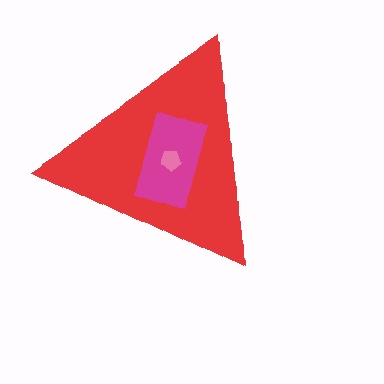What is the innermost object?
The pink pentagon.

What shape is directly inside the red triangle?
The magenta rectangle.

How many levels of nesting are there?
3.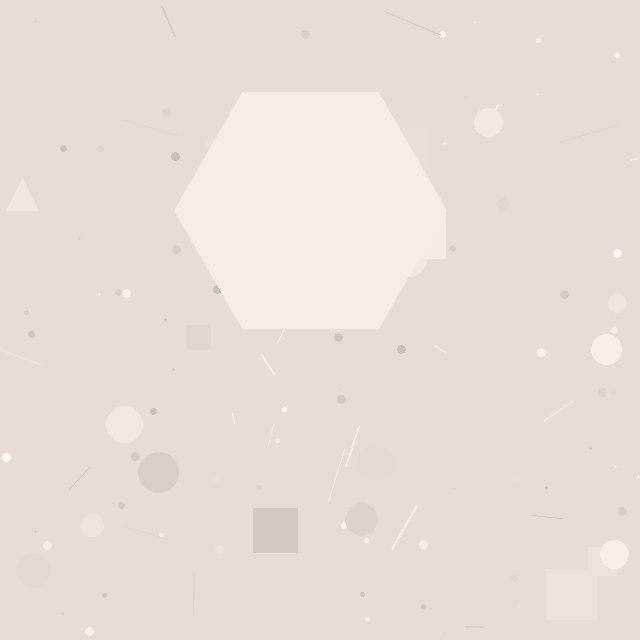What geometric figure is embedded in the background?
A hexagon is embedded in the background.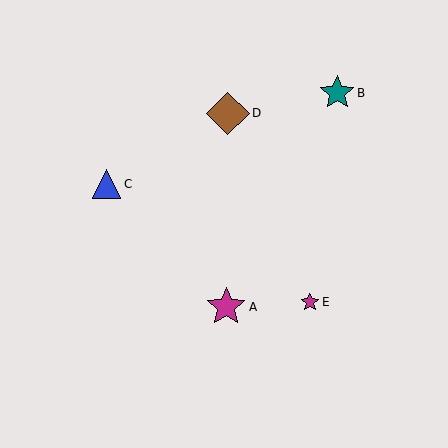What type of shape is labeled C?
Shape C is a blue triangle.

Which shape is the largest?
The brown diamond (labeled D) is the largest.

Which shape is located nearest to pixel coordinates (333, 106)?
The teal star (labeled B) at (337, 93) is nearest to that location.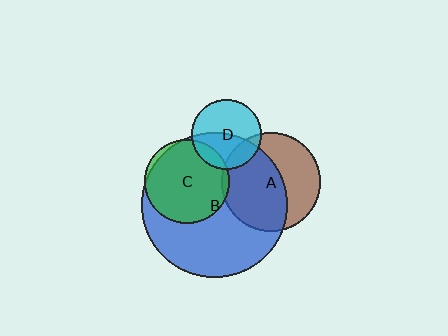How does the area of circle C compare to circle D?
Approximately 1.5 times.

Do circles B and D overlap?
Yes.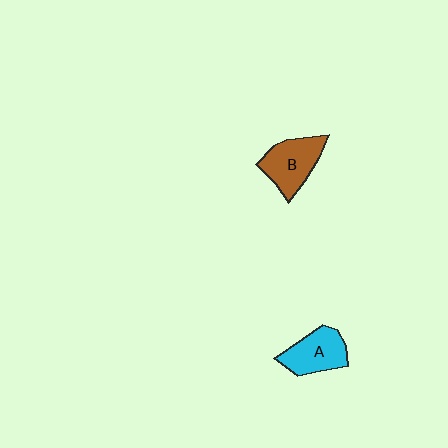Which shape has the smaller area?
Shape A (cyan).